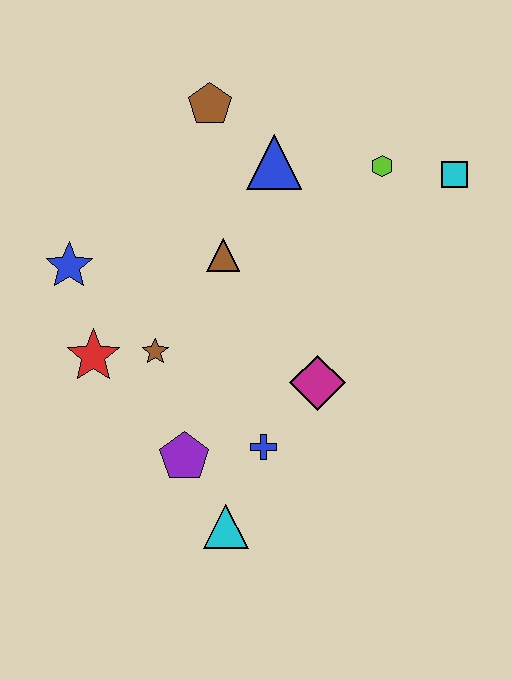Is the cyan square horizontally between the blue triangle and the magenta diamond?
No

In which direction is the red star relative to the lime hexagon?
The red star is to the left of the lime hexagon.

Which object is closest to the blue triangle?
The brown pentagon is closest to the blue triangle.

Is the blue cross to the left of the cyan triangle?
No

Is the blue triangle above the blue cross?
Yes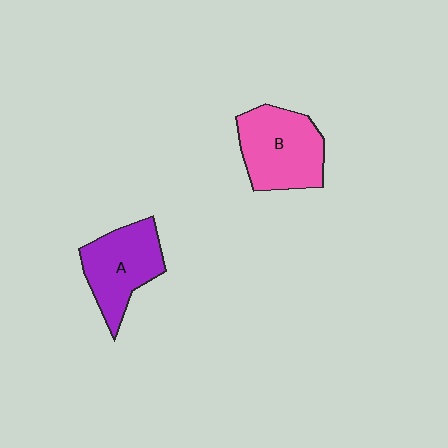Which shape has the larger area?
Shape B (pink).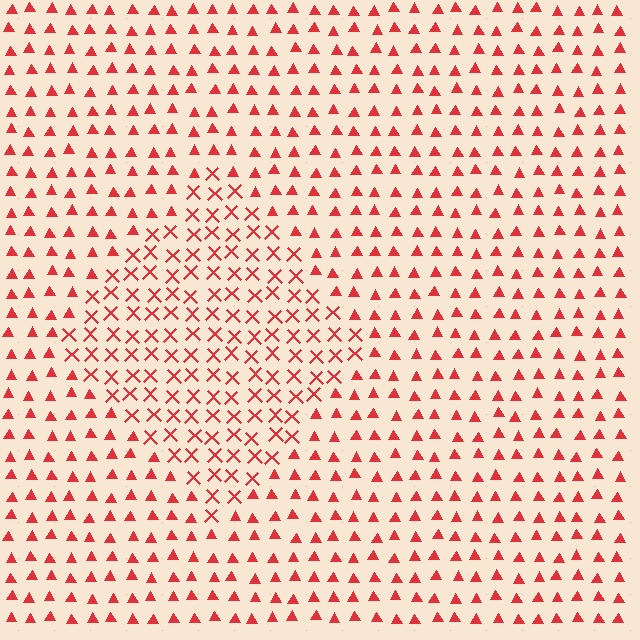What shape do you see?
I see a diamond.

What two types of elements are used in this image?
The image uses X marks inside the diamond region and triangles outside it.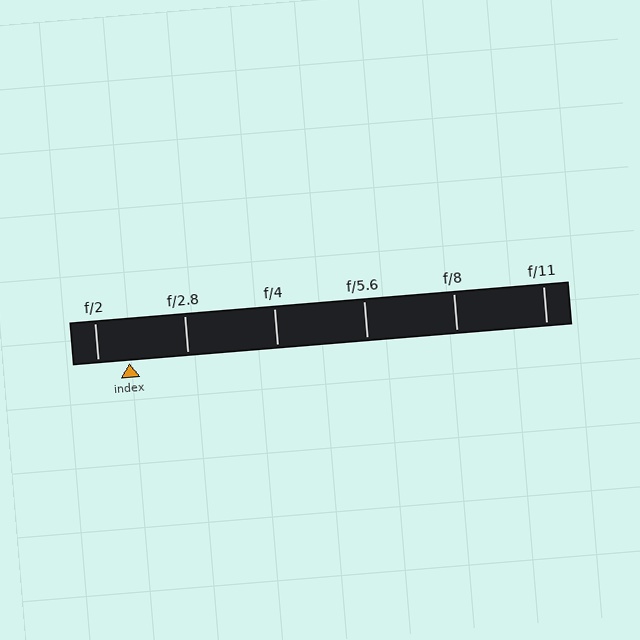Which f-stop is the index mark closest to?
The index mark is closest to f/2.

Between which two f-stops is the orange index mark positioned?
The index mark is between f/2 and f/2.8.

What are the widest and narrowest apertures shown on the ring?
The widest aperture shown is f/2 and the narrowest is f/11.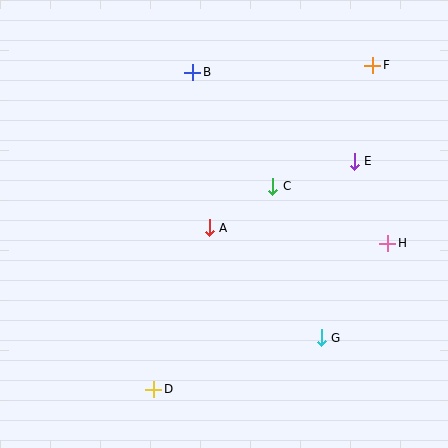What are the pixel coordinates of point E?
Point E is at (354, 161).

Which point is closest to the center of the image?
Point A at (209, 228) is closest to the center.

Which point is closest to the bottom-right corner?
Point G is closest to the bottom-right corner.